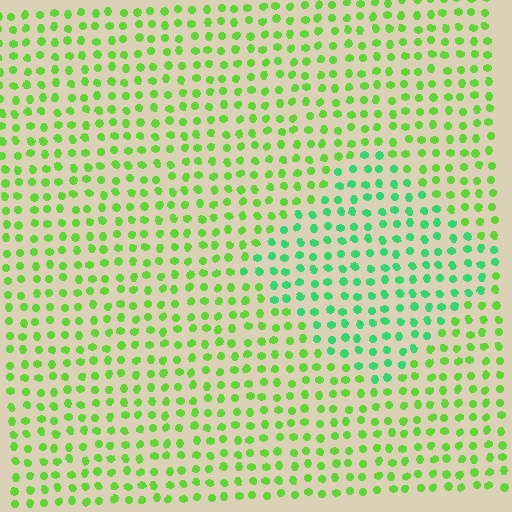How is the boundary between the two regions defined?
The boundary is defined purely by a slight shift in hue (about 38 degrees). Spacing, size, and orientation are identical on both sides.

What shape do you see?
I see a diamond.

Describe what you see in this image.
The image is filled with small lime elements in a uniform arrangement. A diamond-shaped region is visible where the elements are tinted to a slightly different hue, forming a subtle color boundary.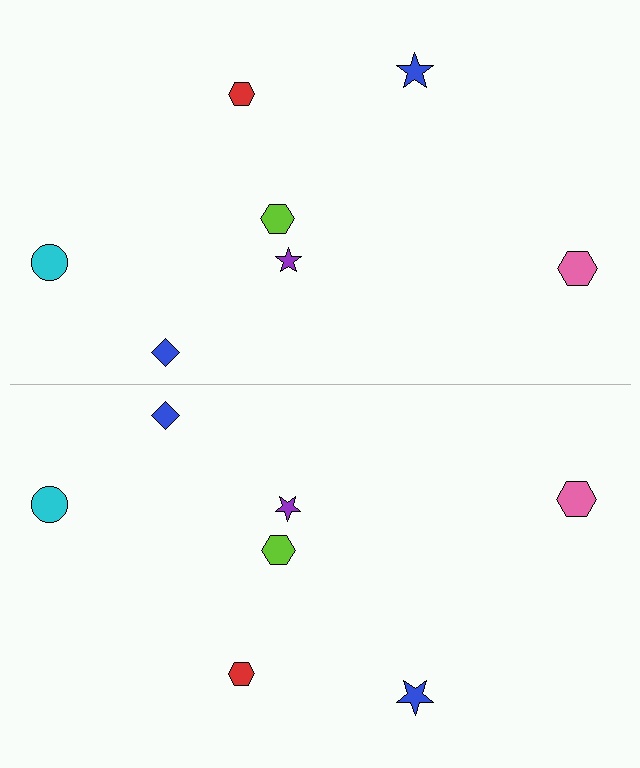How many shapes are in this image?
There are 14 shapes in this image.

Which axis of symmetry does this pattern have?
The pattern has a horizontal axis of symmetry running through the center of the image.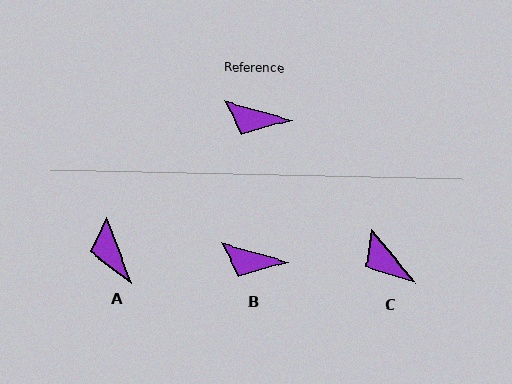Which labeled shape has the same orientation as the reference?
B.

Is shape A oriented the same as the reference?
No, it is off by about 53 degrees.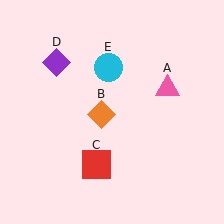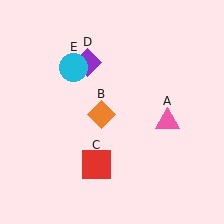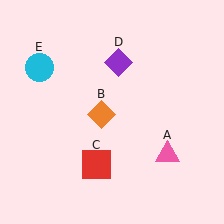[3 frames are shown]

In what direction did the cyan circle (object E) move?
The cyan circle (object E) moved left.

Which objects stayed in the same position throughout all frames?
Orange diamond (object B) and red square (object C) remained stationary.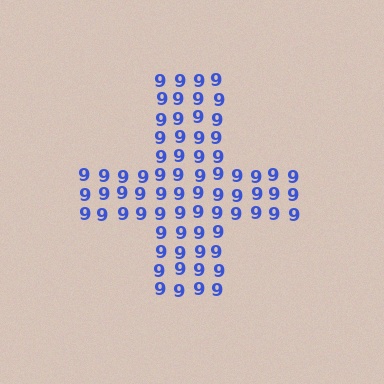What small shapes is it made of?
It is made of small digit 9's.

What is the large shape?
The large shape is a cross.